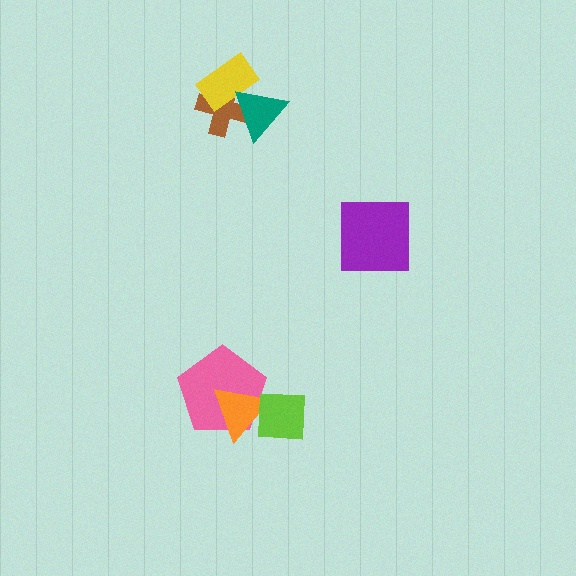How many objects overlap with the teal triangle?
2 objects overlap with the teal triangle.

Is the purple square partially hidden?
No, no other shape covers it.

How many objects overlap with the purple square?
0 objects overlap with the purple square.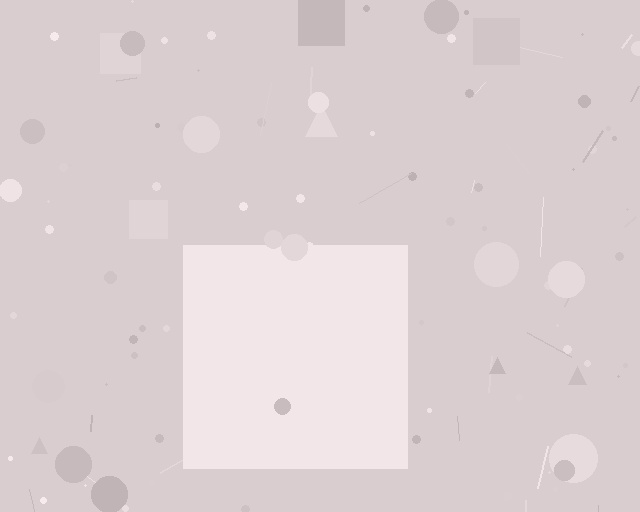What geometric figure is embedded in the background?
A square is embedded in the background.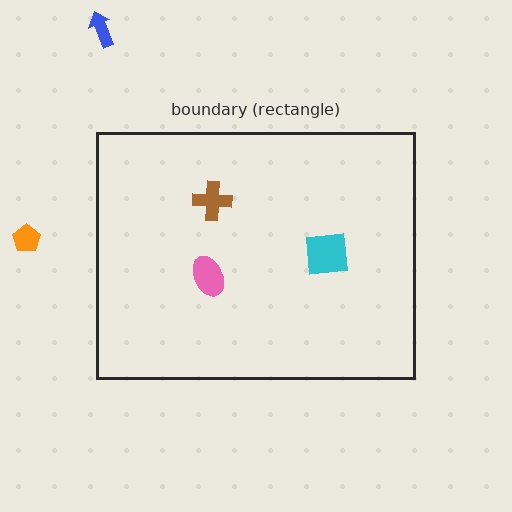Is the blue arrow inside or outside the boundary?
Outside.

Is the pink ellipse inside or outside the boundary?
Inside.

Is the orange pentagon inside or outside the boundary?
Outside.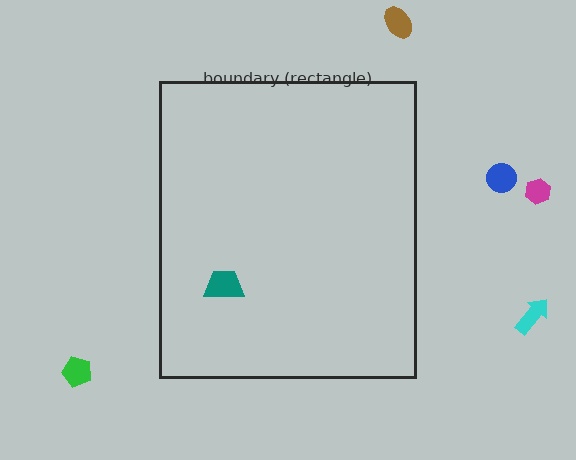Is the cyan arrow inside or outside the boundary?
Outside.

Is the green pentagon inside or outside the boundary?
Outside.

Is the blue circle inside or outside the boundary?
Outside.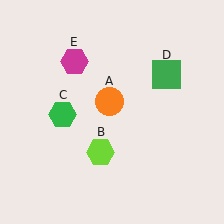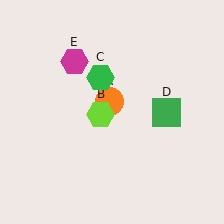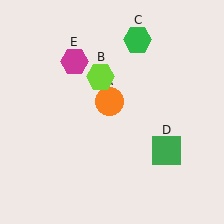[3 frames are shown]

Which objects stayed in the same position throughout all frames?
Orange circle (object A) and magenta hexagon (object E) remained stationary.